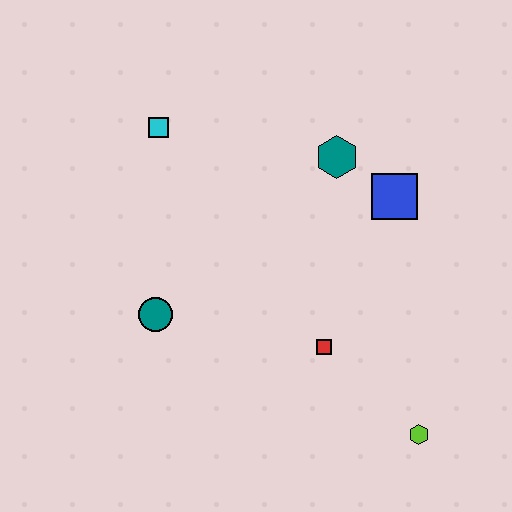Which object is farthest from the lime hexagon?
The cyan square is farthest from the lime hexagon.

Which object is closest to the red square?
The lime hexagon is closest to the red square.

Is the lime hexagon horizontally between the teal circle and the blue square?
No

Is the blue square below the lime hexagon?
No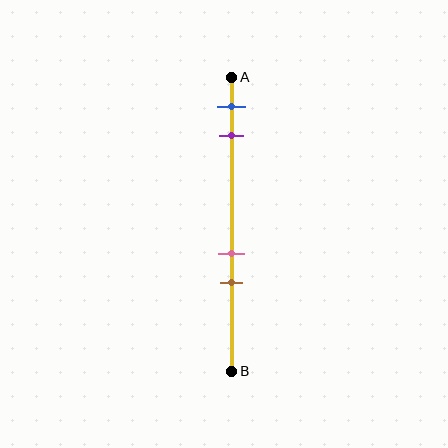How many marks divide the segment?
There are 4 marks dividing the segment.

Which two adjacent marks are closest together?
The pink and brown marks are the closest adjacent pair.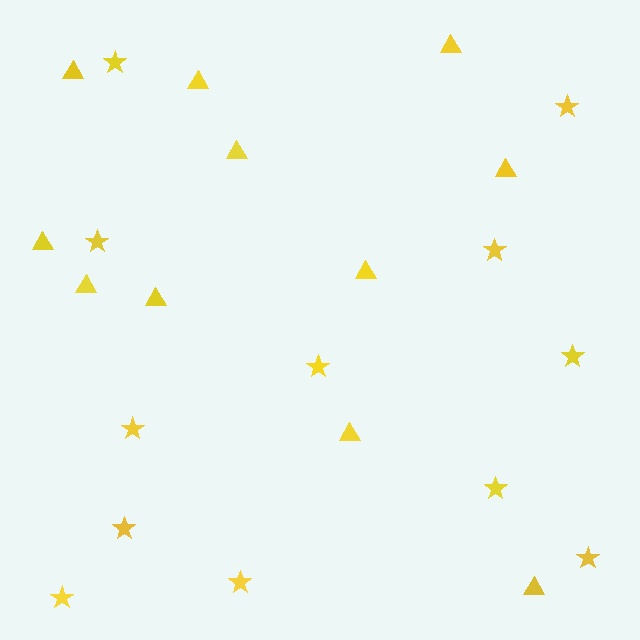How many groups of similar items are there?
There are 2 groups: one group of stars (12) and one group of triangles (11).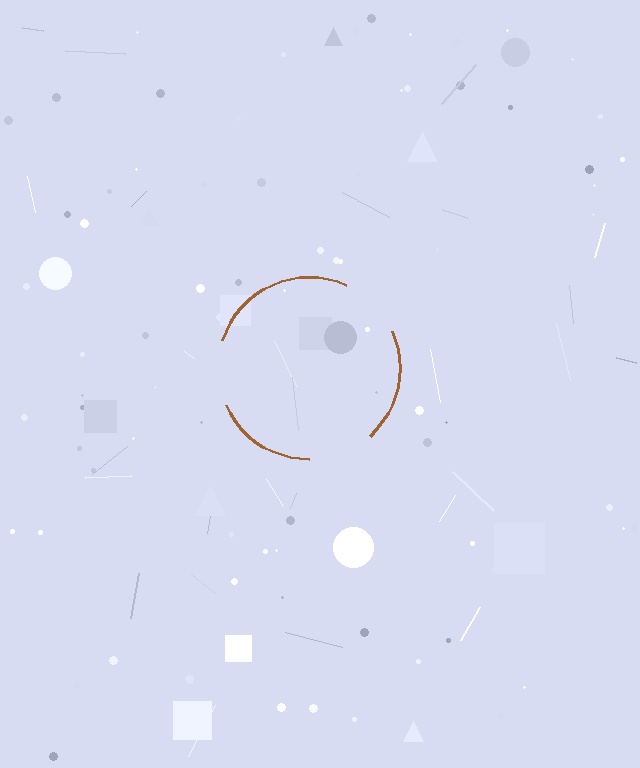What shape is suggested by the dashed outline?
The dashed outline suggests a circle.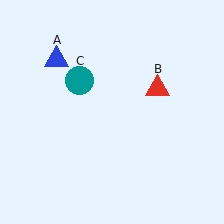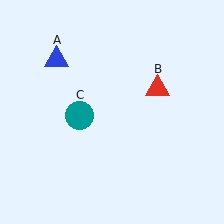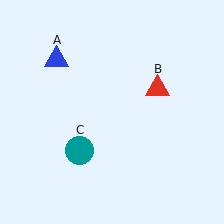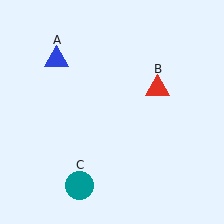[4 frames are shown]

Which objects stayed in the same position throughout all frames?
Blue triangle (object A) and red triangle (object B) remained stationary.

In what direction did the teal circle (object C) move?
The teal circle (object C) moved down.